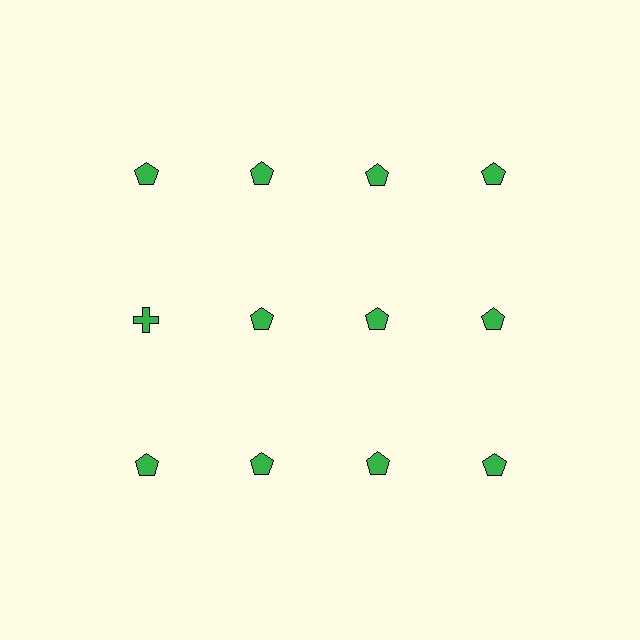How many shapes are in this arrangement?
There are 12 shapes arranged in a grid pattern.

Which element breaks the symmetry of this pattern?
The green cross in the second row, leftmost column breaks the symmetry. All other shapes are green pentagons.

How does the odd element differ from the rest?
It has a different shape: cross instead of pentagon.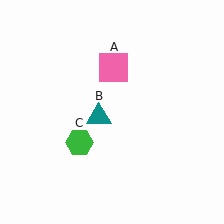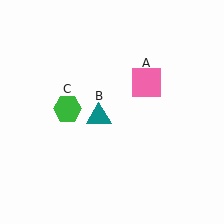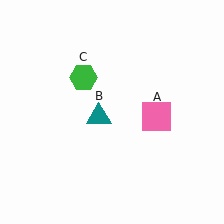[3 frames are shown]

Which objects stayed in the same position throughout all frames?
Teal triangle (object B) remained stationary.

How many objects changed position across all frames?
2 objects changed position: pink square (object A), green hexagon (object C).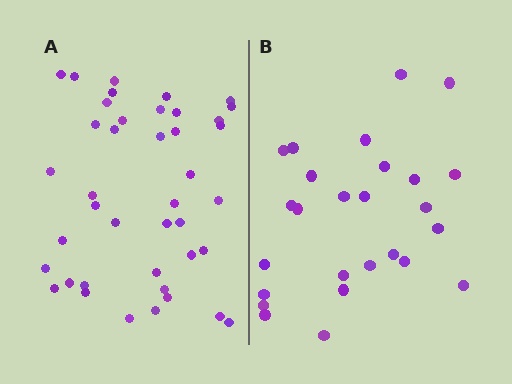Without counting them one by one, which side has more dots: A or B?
Region A (the left region) has more dots.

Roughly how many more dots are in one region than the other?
Region A has approximately 15 more dots than region B.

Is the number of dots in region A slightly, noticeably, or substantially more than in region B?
Region A has substantially more. The ratio is roughly 1.6 to 1.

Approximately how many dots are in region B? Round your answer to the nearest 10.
About 30 dots. (The exact count is 26, which rounds to 30.)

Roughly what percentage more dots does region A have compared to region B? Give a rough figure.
About 60% more.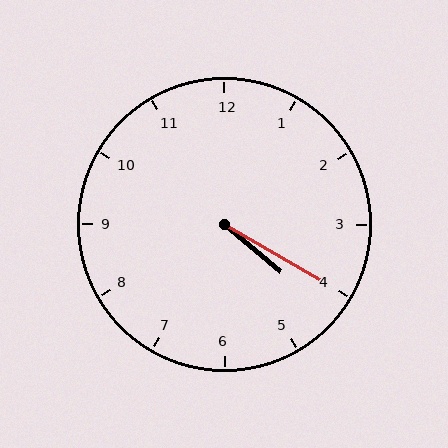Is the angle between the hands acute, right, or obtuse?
It is acute.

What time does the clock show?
4:20.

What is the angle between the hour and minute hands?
Approximately 10 degrees.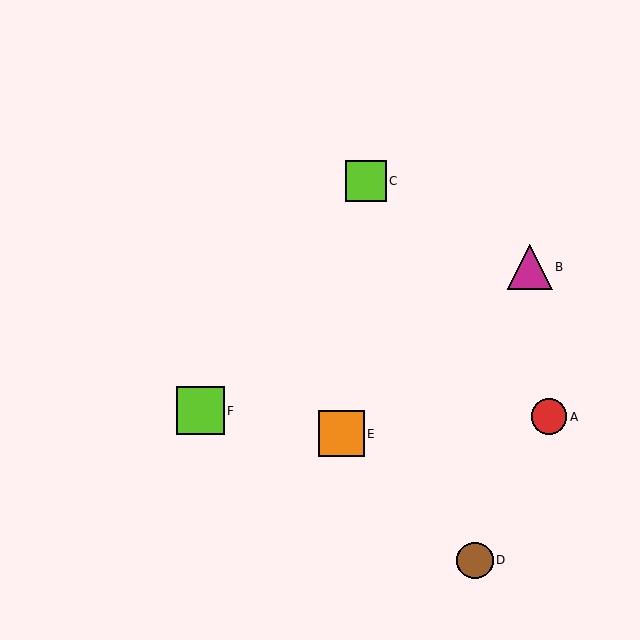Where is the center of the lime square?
The center of the lime square is at (200, 411).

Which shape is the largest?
The lime square (labeled F) is the largest.